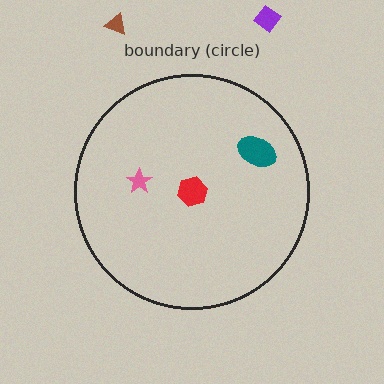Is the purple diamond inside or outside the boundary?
Outside.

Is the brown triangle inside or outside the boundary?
Outside.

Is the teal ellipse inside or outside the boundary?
Inside.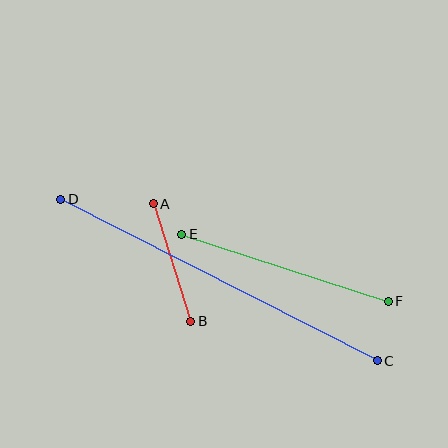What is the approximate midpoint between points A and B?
The midpoint is at approximately (172, 262) pixels.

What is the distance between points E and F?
The distance is approximately 217 pixels.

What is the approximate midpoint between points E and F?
The midpoint is at approximately (285, 268) pixels.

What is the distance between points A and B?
The distance is approximately 123 pixels.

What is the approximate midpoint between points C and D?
The midpoint is at approximately (219, 280) pixels.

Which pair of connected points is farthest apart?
Points C and D are farthest apart.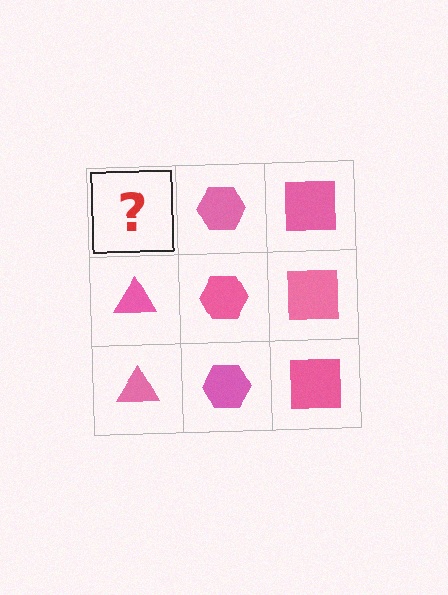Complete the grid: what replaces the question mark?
The question mark should be replaced with a pink triangle.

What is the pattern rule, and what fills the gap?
The rule is that each column has a consistent shape. The gap should be filled with a pink triangle.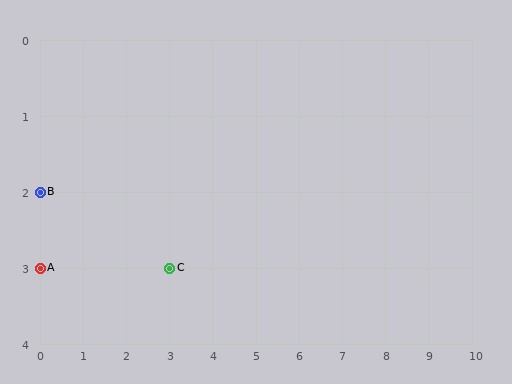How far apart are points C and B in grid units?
Points C and B are 3 columns and 1 row apart (about 3.2 grid units diagonally).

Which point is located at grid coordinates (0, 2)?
Point B is at (0, 2).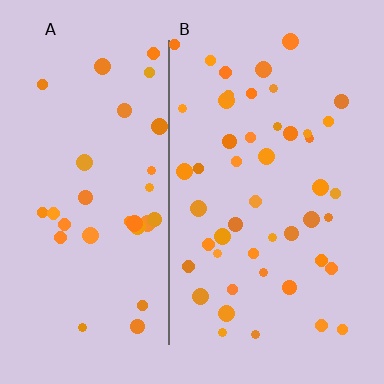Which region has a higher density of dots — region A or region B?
B (the right).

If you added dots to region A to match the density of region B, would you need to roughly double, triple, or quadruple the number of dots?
Approximately double.